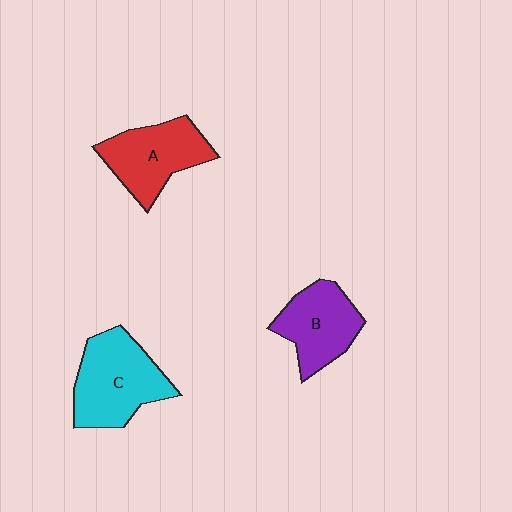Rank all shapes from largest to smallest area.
From largest to smallest: C (cyan), A (red), B (purple).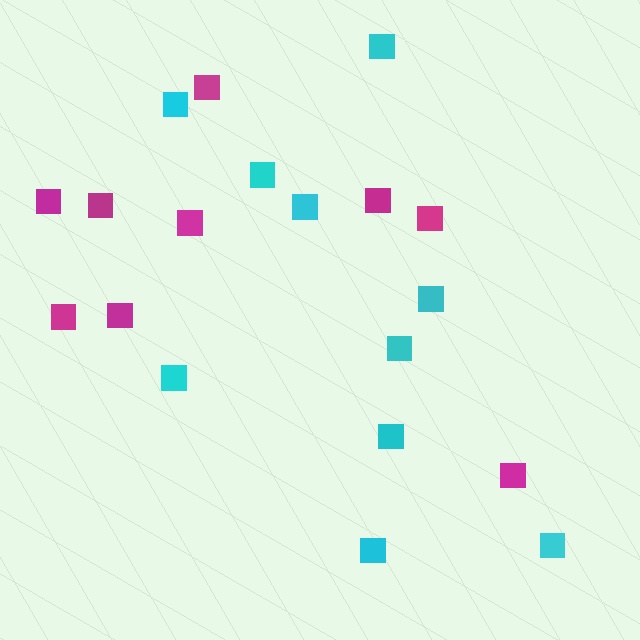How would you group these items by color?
There are 2 groups: one group of magenta squares (9) and one group of cyan squares (10).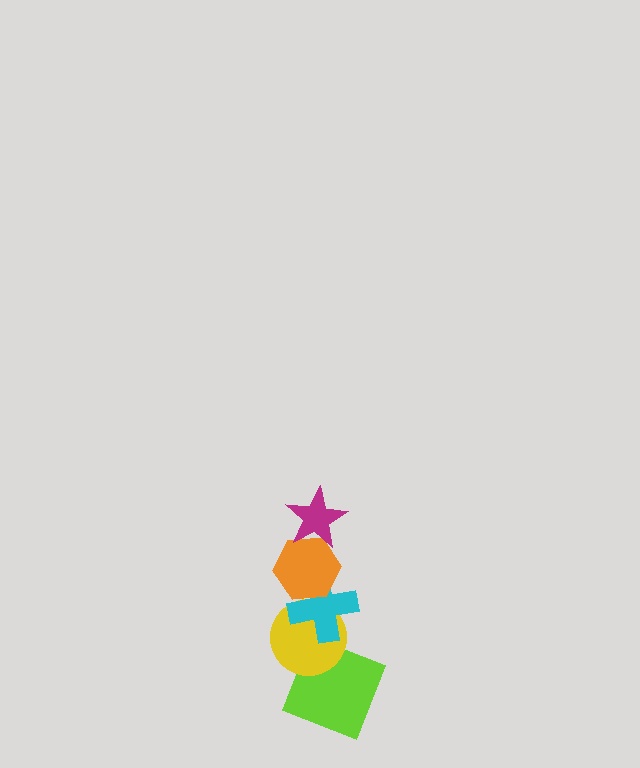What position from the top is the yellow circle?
The yellow circle is 4th from the top.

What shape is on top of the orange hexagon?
The magenta star is on top of the orange hexagon.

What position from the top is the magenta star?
The magenta star is 1st from the top.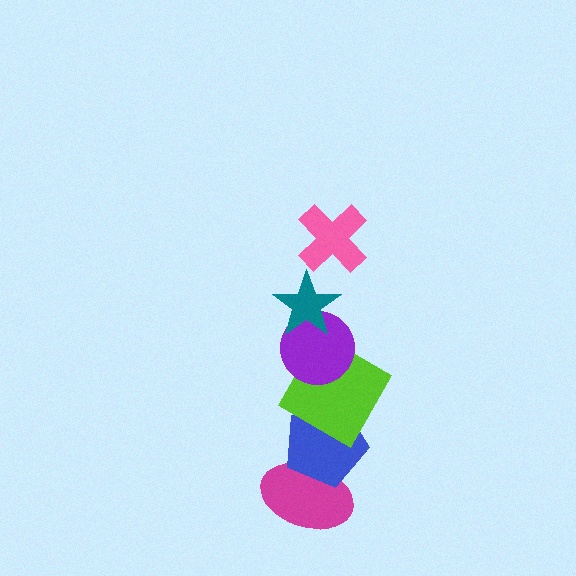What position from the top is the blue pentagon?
The blue pentagon is 5th from the top.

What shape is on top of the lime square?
The purple circle is on top of the lime square.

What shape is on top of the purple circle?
The teal star is on top of the purple circle.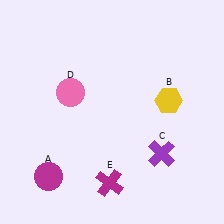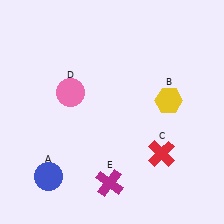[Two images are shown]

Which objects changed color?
A changed from magenta to blue. C changed from purple to red.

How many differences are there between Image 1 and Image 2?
There are 2 differences between the two images.